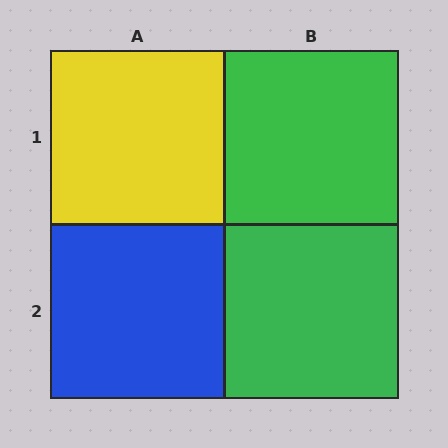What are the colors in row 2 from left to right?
Blue, green.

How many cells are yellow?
1 cell is yellow.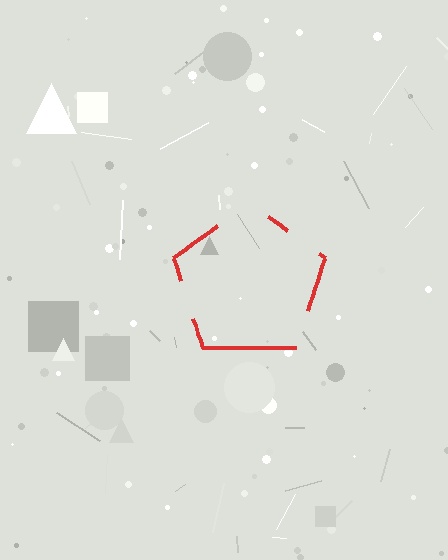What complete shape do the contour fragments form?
The contour fragments form a pentagon.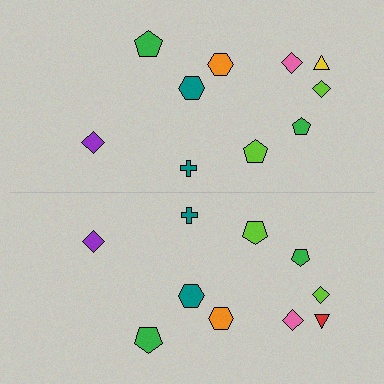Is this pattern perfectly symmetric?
No, the pattern is not perfectly symmetric. The red triangle on the bottom side breaks the symmetry — its mirror counterpart is yellow.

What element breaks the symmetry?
The red triangle on the bottom side breaks the symmetry — its mirror counterpart is yellow.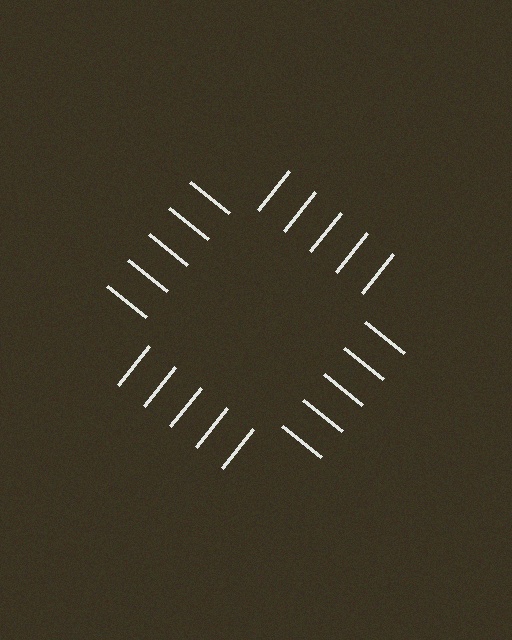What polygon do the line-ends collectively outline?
An illusory square — the line segments terminate on its edges but no continuous stroke is drawn.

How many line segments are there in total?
20 — 5 along each of the 4 edges.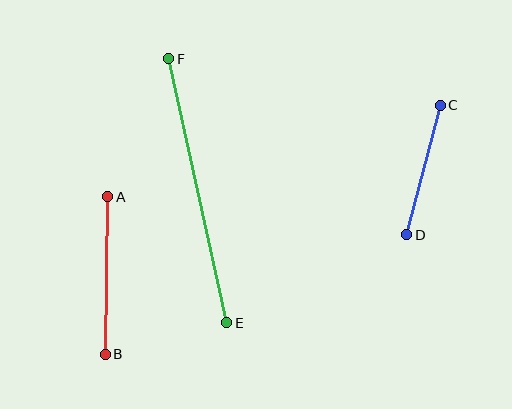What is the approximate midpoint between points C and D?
The midpoint is at approximately (423, 170) pixels.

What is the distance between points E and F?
The distance is approximately 270 pixels.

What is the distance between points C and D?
The distance is approximately 134 pixels.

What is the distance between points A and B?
The distance is approximately 158 pixels.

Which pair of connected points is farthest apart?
Points E and F are farthest apart.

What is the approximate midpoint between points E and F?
The midpoint is at approximately (198, 191) pixels.